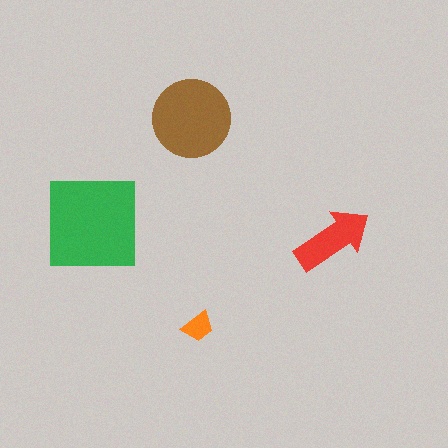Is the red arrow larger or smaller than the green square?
Smaller.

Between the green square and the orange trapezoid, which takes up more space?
The green square.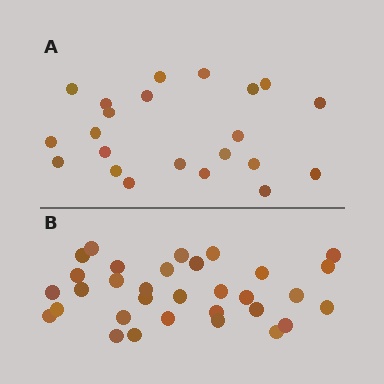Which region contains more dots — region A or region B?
Region B (the bottom region) has more dots.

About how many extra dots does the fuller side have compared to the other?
Region B has roughly 10 or so more dots than region A.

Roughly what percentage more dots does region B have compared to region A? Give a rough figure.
About 45% more.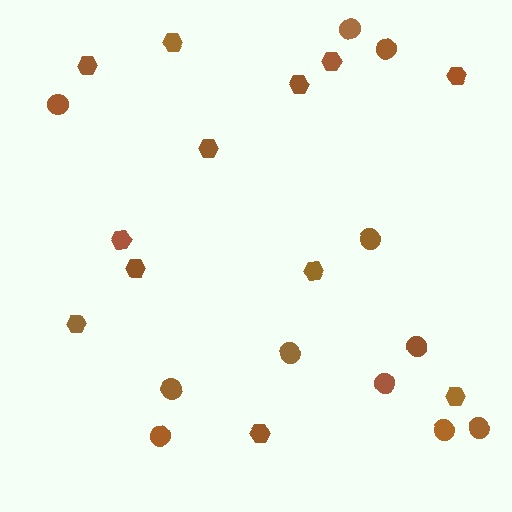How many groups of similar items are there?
There are 2 groups: one group of circles (11) and one group of hexagons (12).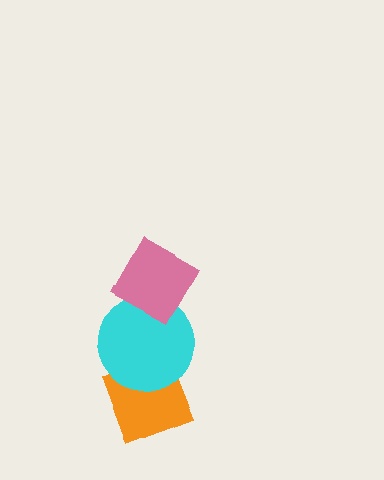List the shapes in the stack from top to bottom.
From top to bottom: the pink diamond, the cyan circle, the orange diamond.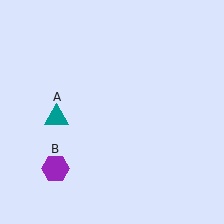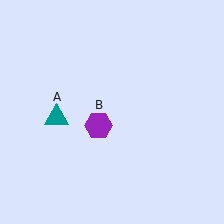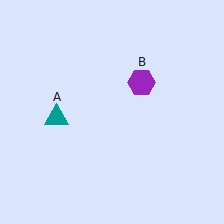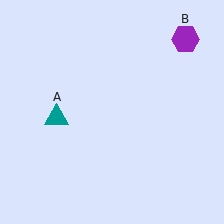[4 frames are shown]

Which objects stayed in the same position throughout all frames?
Teal triangle (object A) remained stationary.